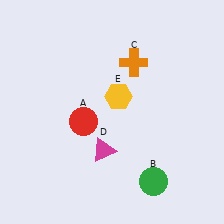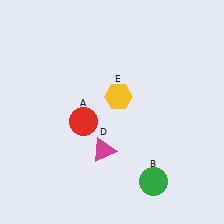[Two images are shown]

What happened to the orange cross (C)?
The orange cross (C) was removed in Image 2. It was in the top-right area of Image 1.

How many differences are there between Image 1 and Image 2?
There is 1 difference between the two images.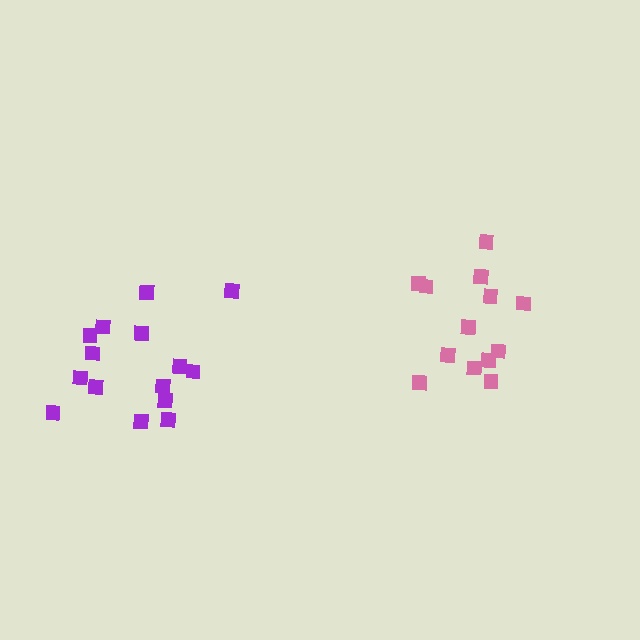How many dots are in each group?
Group 1: 15 dots, Group 2: 13 dots (28 total).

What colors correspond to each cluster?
The clusters are colored: purple, pink.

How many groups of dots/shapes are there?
There are 2 groups.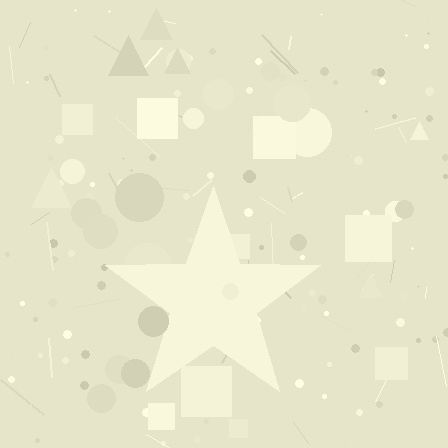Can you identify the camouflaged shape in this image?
The camouflaged shape is a star.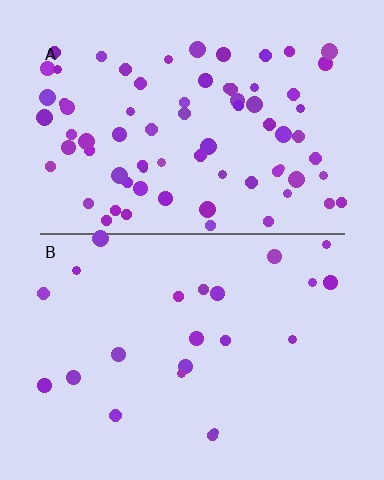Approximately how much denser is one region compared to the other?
Approximately 3.3× — region A over region B.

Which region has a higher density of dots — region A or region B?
A (the top).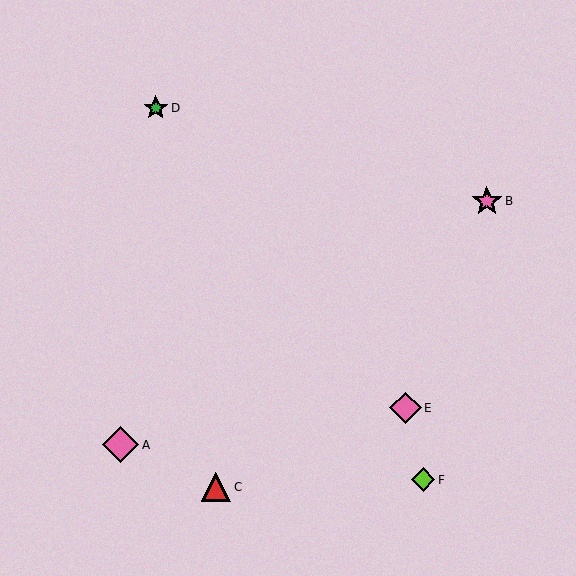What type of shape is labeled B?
Shape B is a pink star.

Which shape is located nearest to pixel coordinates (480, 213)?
The pink star (labeled B) at (487, 201) is nearest to that location.